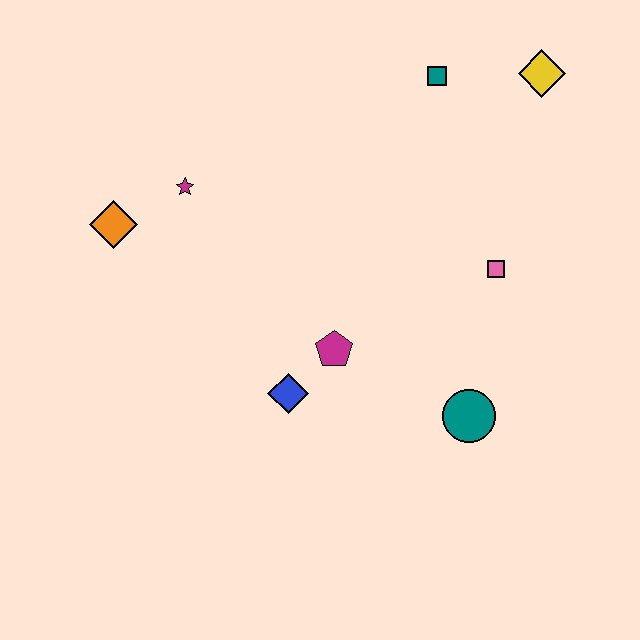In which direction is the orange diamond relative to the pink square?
The orange diamond is to the left of the pink square.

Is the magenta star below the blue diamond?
No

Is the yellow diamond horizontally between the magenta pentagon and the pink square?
No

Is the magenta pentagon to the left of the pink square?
Yes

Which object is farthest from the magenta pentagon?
The yellow diamond is farthest from the magenta pentagon.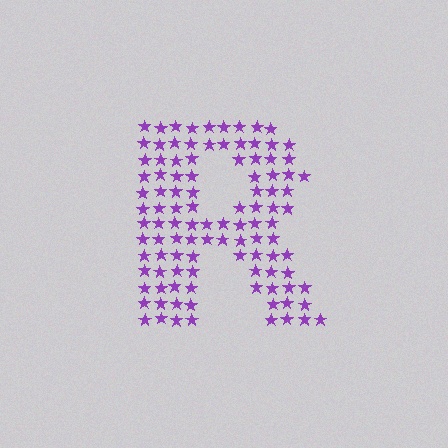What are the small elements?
The small elements are stars.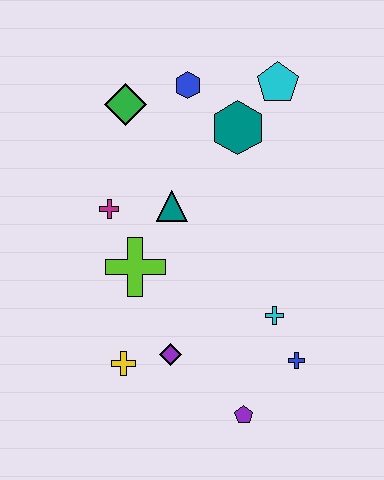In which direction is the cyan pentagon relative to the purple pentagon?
The cyan pentagon is above the purple pentagon.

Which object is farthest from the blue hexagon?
The purple pentagon is farthest from the blue hexagon.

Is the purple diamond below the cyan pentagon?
Yes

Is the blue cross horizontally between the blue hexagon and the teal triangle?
No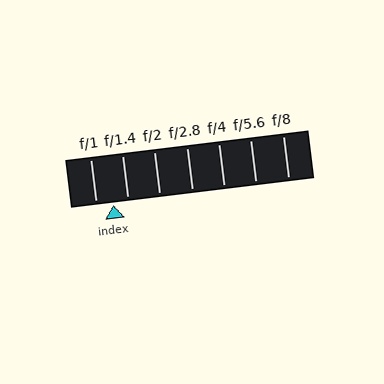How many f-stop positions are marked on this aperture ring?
There are 7 f-stop positions marked.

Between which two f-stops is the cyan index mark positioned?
The index mark is between f/1 and f/1.4.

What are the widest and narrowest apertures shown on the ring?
The widest aperture shown is f/1 and the narrowest is f/8.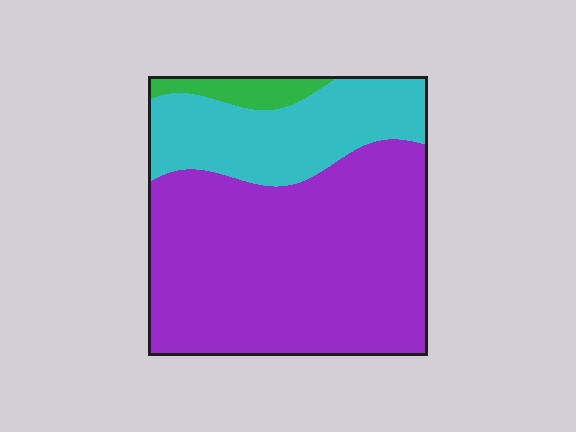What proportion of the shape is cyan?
Cyan takes up about one quarter (1/4) of the shape.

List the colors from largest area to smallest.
From largest to smallest: purple, cyan, green.